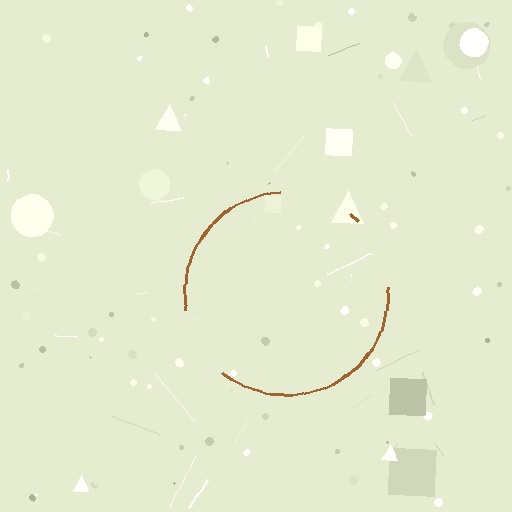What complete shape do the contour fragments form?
The contour fragments form a circle.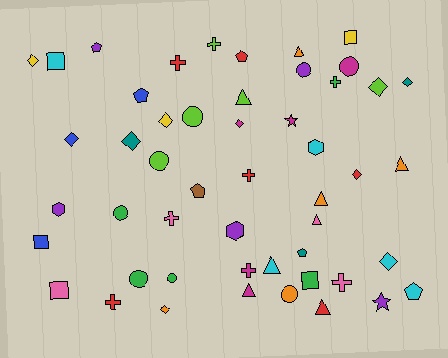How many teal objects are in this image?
There are 3 teal objects.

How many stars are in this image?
There are 2 stars.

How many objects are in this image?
There are 50 objects.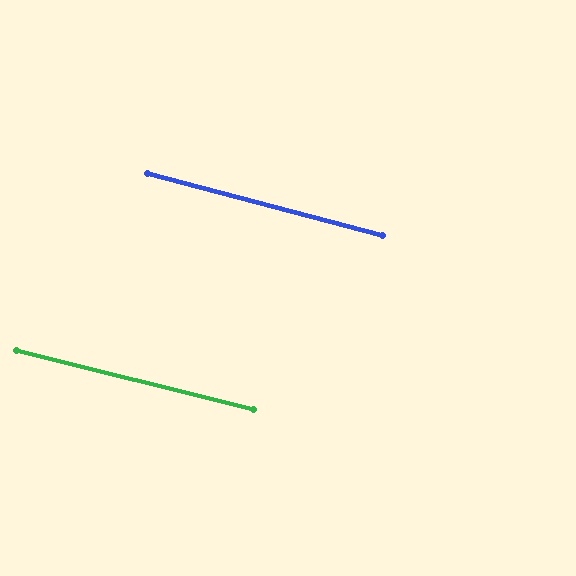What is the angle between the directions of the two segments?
Approximately 1 degree.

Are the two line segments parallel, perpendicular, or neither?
Parallel — their directions differ by only 0.7°.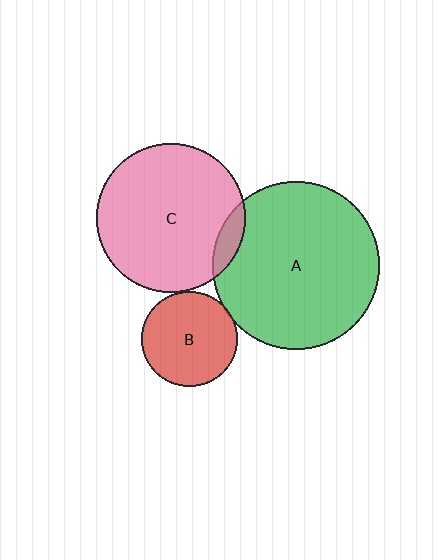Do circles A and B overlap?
Yes.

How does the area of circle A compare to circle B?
Approximately 3.1 times.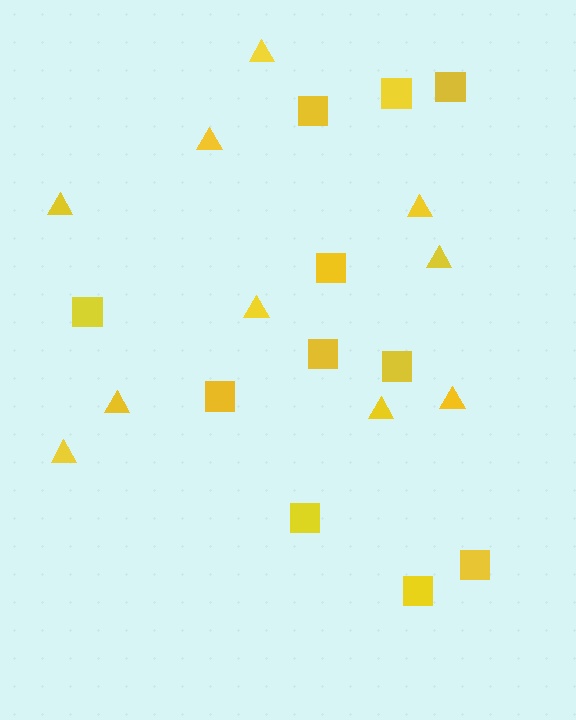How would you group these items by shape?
There are 2 groups: one group of triangles (10) and one group of squares (11).